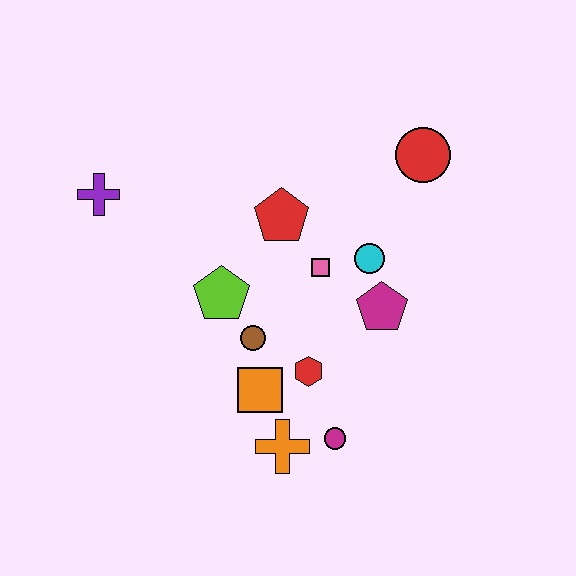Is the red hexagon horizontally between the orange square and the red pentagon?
No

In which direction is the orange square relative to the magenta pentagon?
The orange square is to the left of the magenta pentagon.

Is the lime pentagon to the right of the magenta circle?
No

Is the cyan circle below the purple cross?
Yes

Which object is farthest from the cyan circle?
The purple cross is farthest from the cyan circle.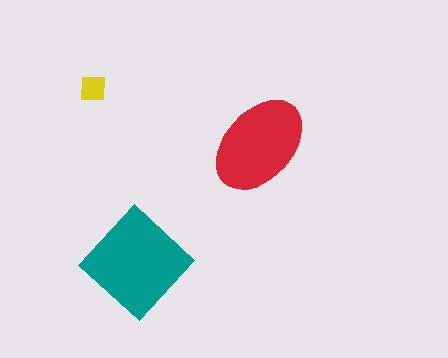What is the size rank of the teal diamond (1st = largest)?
1st.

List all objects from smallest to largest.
The yellow square, the red ellipse, the teal diamond.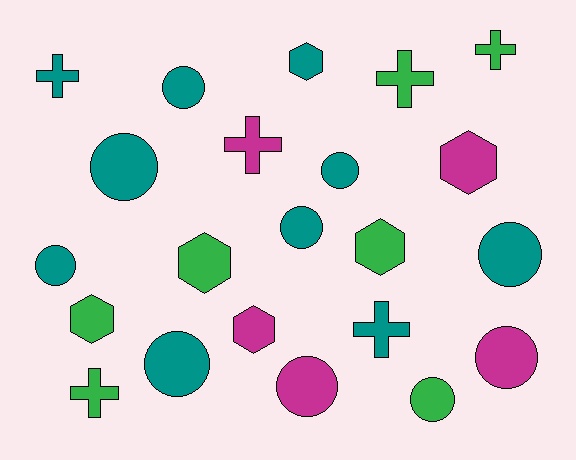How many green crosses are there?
There are 3 green crosses.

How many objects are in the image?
There are 22 objects.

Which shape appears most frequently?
Circle, with 10 objects.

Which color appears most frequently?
Teal, with 10 objects.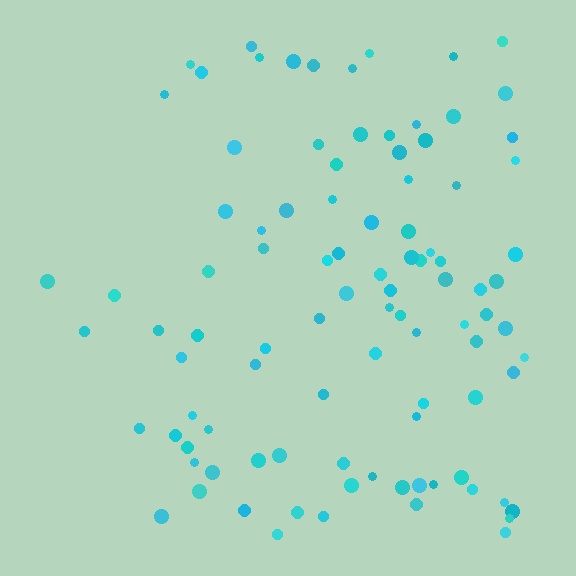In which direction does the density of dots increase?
From left to right, with the right side densest.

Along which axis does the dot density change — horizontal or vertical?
Horizontal.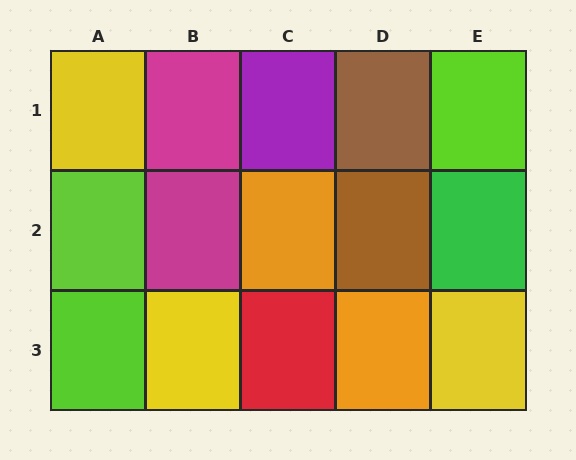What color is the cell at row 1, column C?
Purple.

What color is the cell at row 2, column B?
Magenta.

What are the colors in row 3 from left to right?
Lime, yellow, red, orange, yellow.